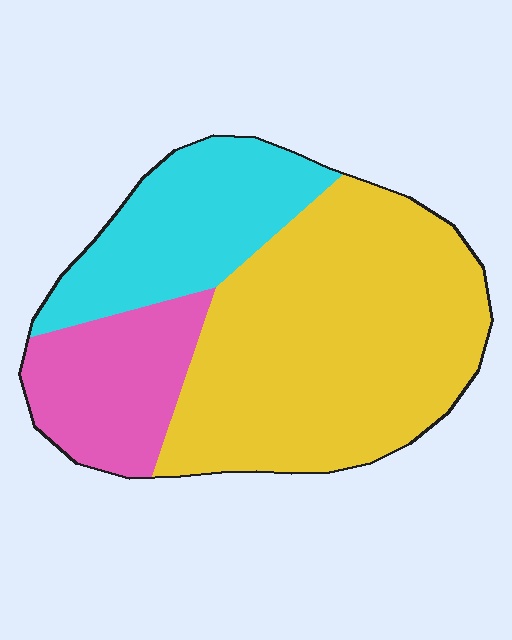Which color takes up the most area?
Yellow, at roughly 55%.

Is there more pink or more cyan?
Cyan.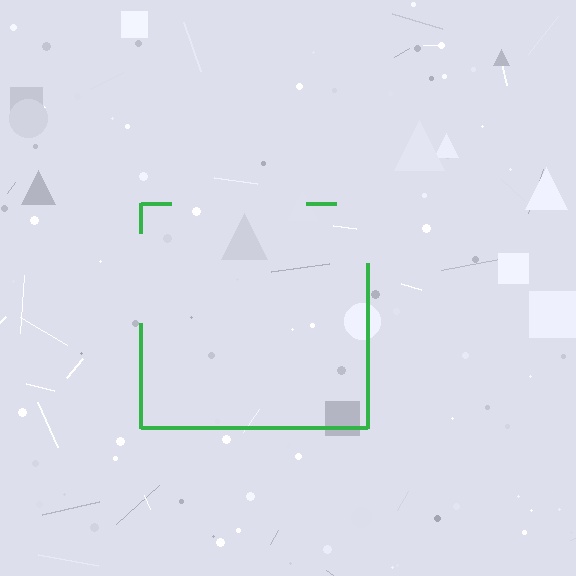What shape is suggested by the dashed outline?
The dashed outline suggests a square.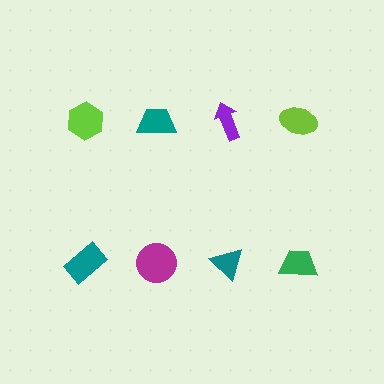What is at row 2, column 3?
A teal triangle.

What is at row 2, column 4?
A green trapezoid.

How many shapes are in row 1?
4 shapes.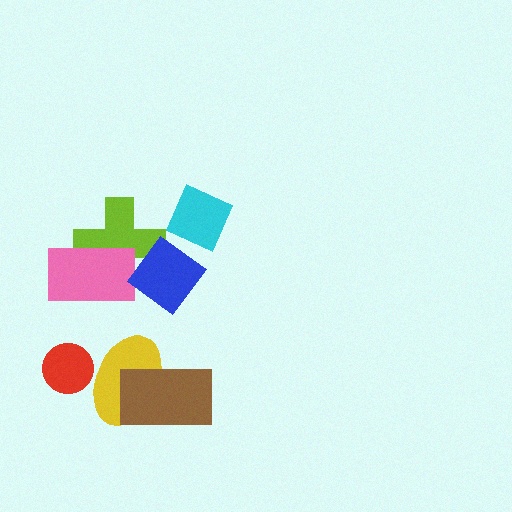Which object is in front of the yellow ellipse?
The brown rectangle is in front of the yellow ellipse.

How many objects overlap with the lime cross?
2 objects overlap with the lime cross.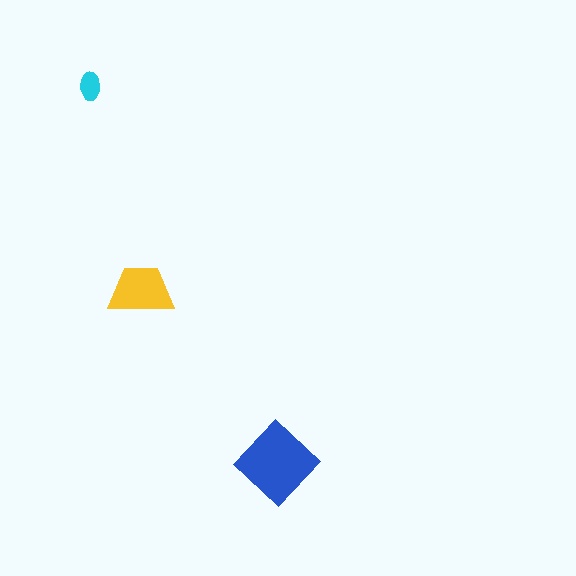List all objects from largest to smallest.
The blue diamond, the yellow trapezoid, the cyan ellipse.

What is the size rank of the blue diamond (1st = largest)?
1st.